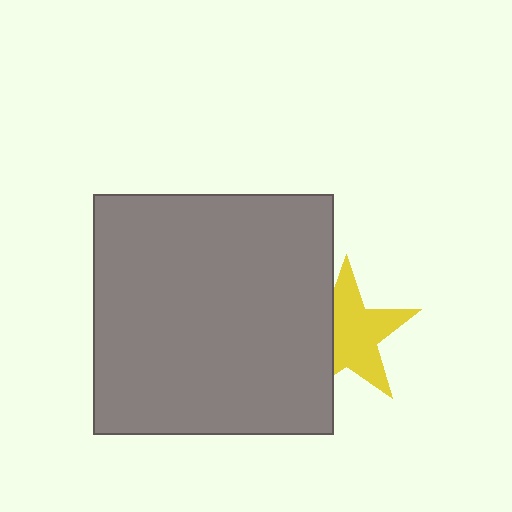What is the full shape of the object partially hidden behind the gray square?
The partially hidden object is a yellow star.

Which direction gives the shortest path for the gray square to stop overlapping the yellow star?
Moving left gives the shortest separation.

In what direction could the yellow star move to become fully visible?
The yellow star could move right. That would shift it out from behind the gray square entirely.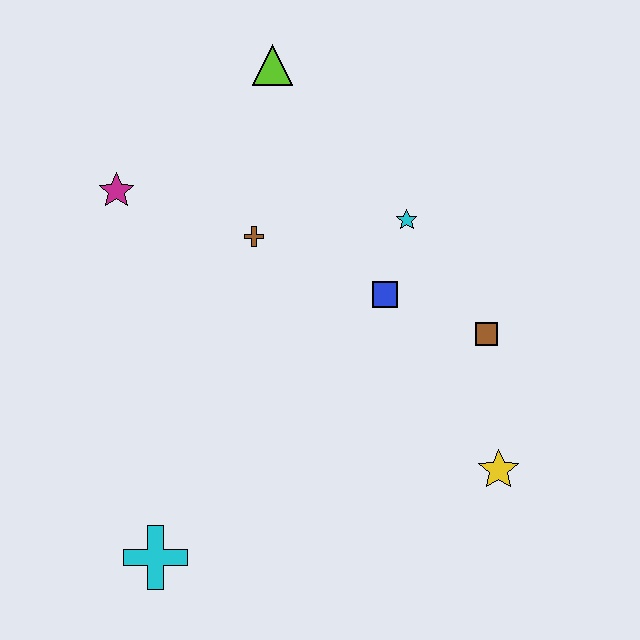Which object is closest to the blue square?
The cyan star is closest to the blue square.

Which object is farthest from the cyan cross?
The lime triangle is farthest from the cyan cross.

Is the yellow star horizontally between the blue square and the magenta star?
No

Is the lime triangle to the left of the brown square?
Yes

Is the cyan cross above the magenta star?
No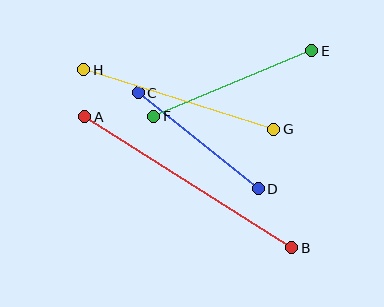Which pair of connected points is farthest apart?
Points A and B are farthest apart.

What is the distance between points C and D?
The distance is approximately 154 pixels.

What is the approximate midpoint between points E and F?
The midpoint is at approximately (233, 83) pixels.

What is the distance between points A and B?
The distance is approximately 245 pixels.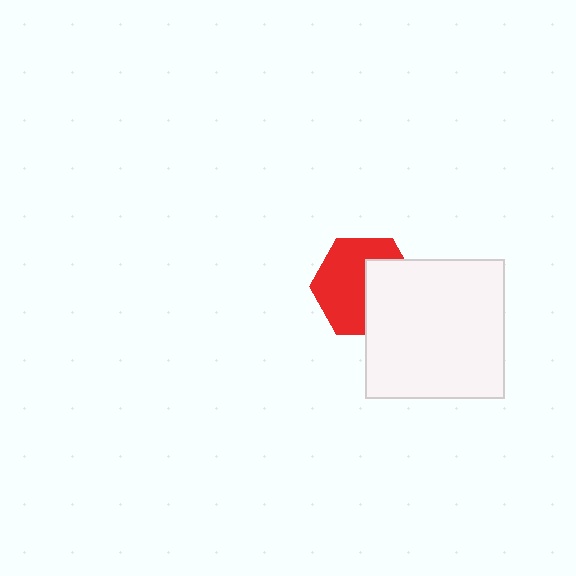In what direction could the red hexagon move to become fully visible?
The red hexagon could move left. That would shift it out from behind the white square entirely.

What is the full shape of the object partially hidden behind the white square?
The partially hidden object is a red hexagon.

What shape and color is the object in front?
The object in front is a white square.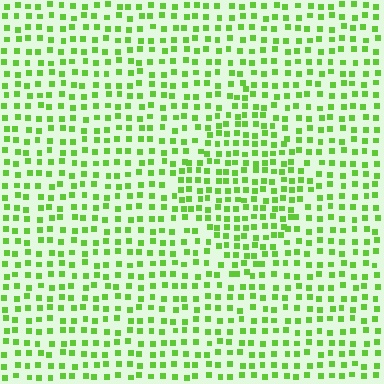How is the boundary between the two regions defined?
The boundary is defined by a change in element density (approximately 1.5x ratio). All elements are the same color, size, and shape.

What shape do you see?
I see a diamond.